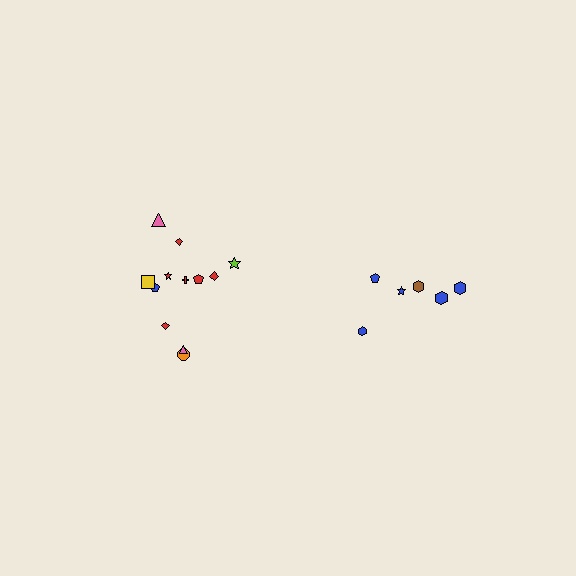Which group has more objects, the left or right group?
The left group.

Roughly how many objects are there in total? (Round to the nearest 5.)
Roughly 20 objects in total.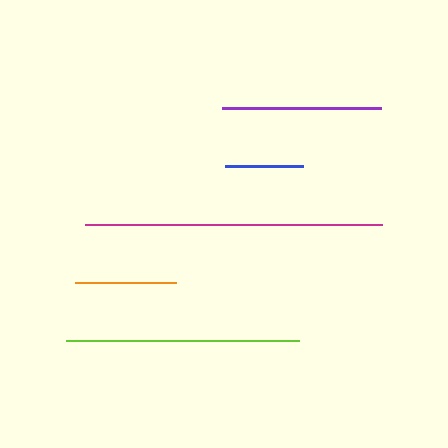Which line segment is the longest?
The magenta line is the longest at approximately 297 pixels.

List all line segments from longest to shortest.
From longest to shortest: magenta, lime, purple, orange, blue.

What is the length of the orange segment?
The orange segment is approximately 101 pixels long.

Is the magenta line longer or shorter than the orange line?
The magenta line is longer than the orange line.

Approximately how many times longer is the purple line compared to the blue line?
The purple line is approximately 2.0 times the length of the blue line.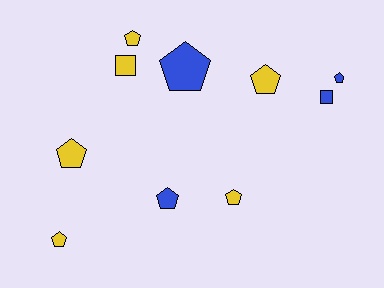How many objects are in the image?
There are 10 objects.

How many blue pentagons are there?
There are 3 blue pentagons.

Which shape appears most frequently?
Pentagon, with 8 objects.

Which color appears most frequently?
Yellow, with 6 objects.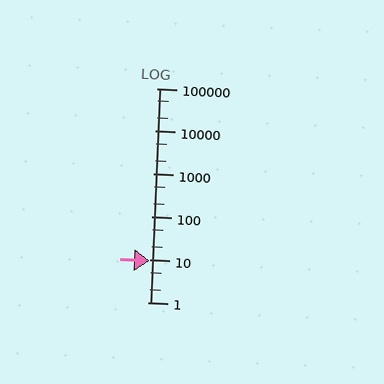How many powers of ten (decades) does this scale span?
The scale spans 5 decades, from 1 to 100000.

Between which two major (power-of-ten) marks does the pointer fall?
The pointer is between 1 and 10.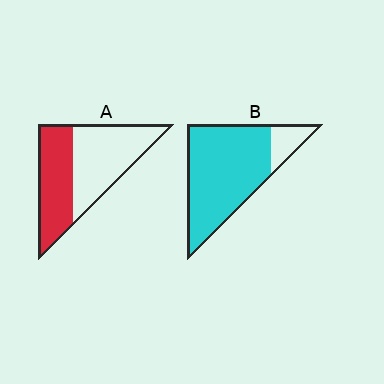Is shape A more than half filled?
No.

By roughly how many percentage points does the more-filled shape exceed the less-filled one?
By roughly 40 percentage points (B over A).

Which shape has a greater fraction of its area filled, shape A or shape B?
Shape B.